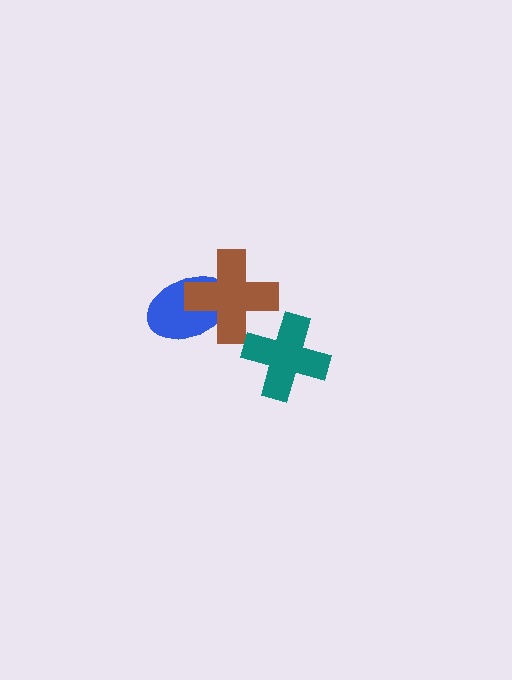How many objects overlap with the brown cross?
1 object overlaps with the brown cross.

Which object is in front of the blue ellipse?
The brown cross is in front of the blue ellipse.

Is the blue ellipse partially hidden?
Yes, it is partially covered by another shape.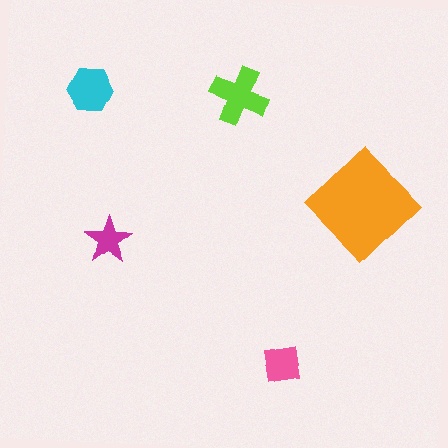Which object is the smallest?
The magenta star.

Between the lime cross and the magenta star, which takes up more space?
The lime cross.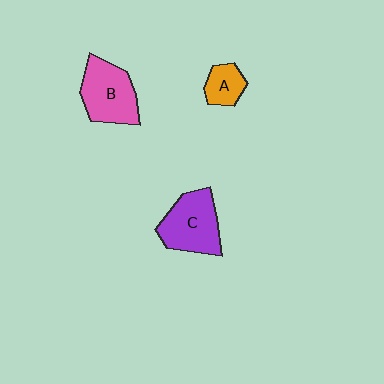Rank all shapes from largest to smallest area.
From largest to smallest: C (purple), B (pink), A (orange).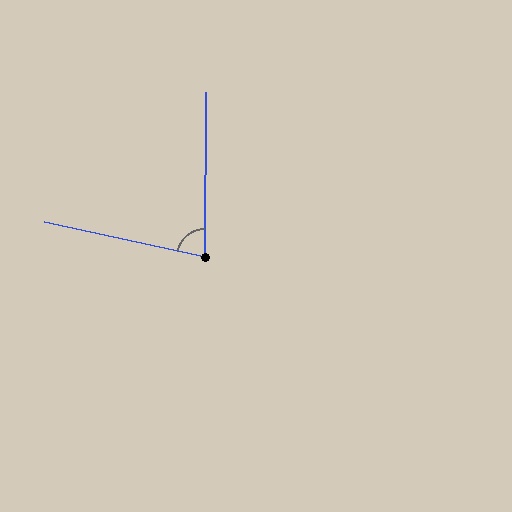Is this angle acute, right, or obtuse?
It is acute.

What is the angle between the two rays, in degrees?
Approximately 78 degrees.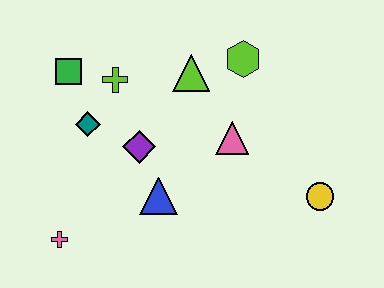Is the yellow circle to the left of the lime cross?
No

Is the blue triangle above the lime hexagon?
No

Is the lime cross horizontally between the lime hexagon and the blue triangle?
No